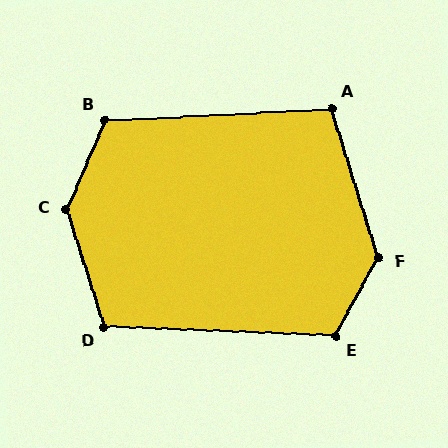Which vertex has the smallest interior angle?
A, at approximately 104 degrees.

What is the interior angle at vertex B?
Approximately 116 degrees (obtuse).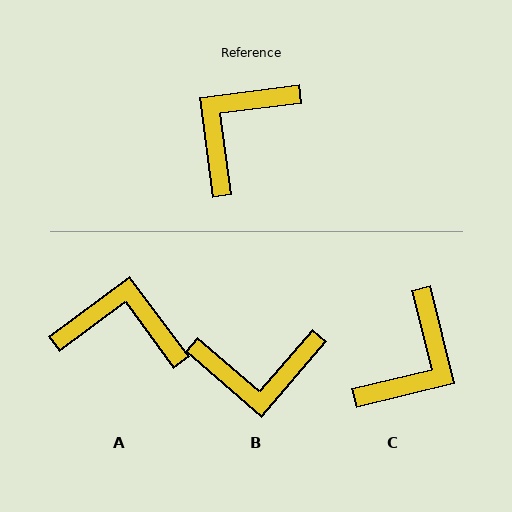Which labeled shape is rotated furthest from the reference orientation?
C, about 174 degrees away.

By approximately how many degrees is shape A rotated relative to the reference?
Approximately 61 degrees clockwise.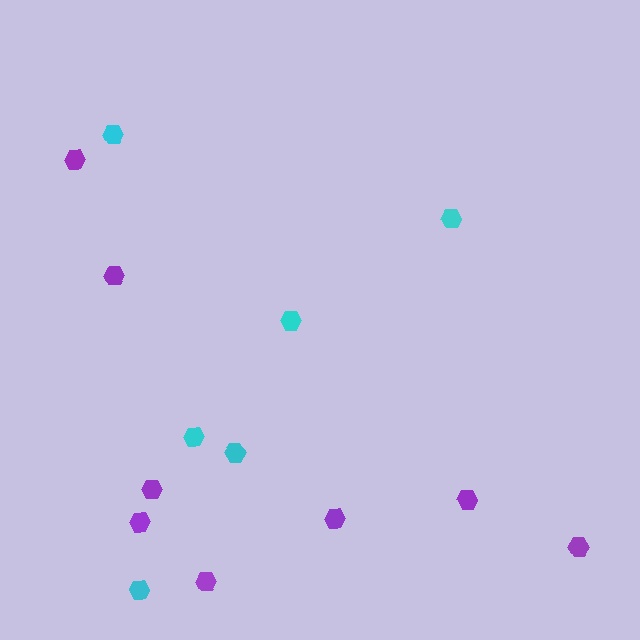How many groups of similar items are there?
There are 2 groups: one group of cyan hexagons (6) and one group of purple hexagons (8).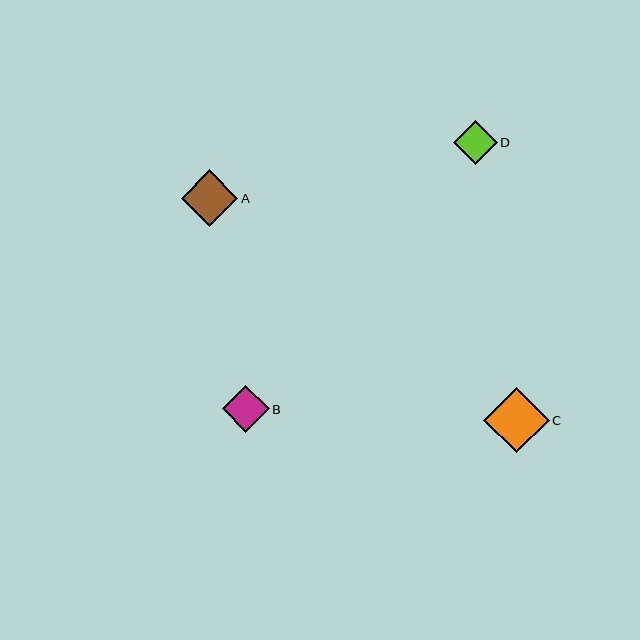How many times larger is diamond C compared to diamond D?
Diamond C is approximately 1.5 times the size of diamond D.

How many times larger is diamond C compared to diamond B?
Diamond C is approximately 1.4 times the size of diamond B.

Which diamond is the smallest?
Diamond D is the smallest with a size of approximately 44 pixels.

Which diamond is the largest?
Diamond C is the largest with a size of approximately 65 pixels.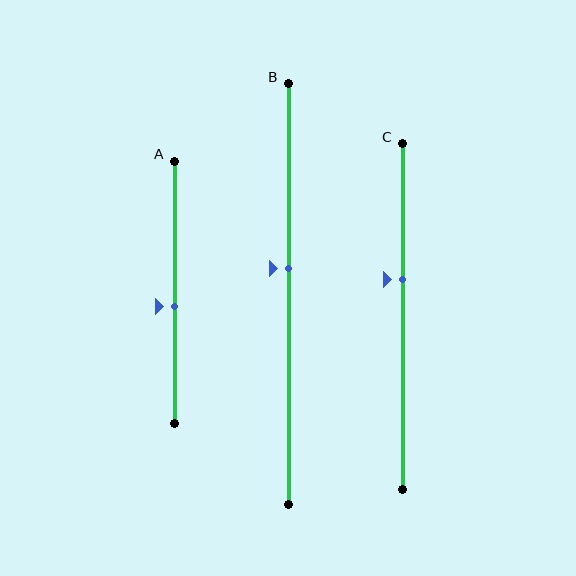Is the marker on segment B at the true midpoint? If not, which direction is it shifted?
No, the marker on segment B is shifted upward by about 6% of the segment length.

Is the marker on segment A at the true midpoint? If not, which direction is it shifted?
No, the marker on segment A is shifted downward by about 5% of the segment length.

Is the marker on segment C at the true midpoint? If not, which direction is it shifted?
No, the marker on segment C is shifted upward by about 11% of the segment length.